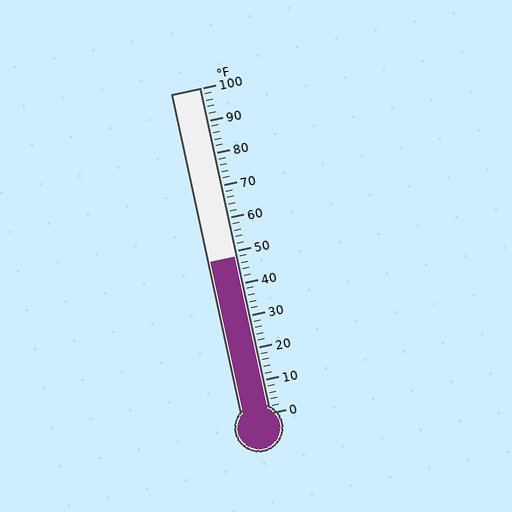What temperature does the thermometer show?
The thermometer shows approximately 48°F.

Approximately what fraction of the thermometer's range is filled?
The thermometer is filled to approximately 50% of its range.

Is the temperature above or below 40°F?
The temperature is above 40°F.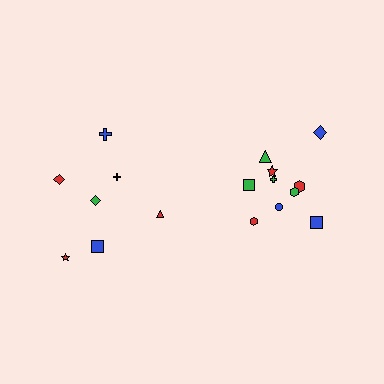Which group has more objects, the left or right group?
The right group.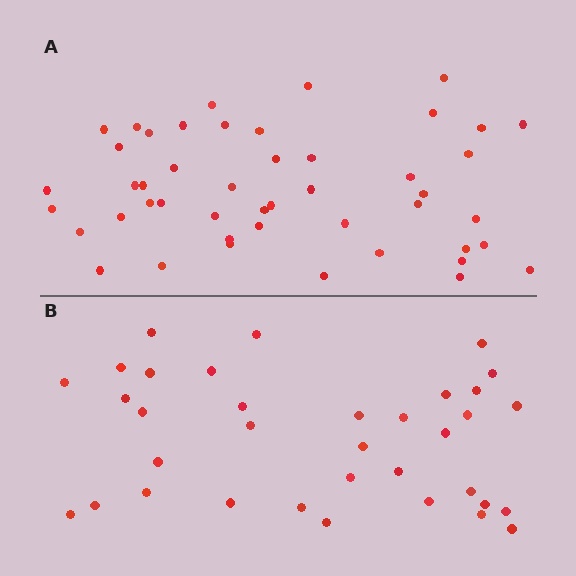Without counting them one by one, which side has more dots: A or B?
Region A (the top region) has more dots.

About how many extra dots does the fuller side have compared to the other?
Region A has roughly 12 or so more dots than region B.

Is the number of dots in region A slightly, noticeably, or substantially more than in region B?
Region A has noticeably more, but not dramatically so. The ratio is roughly 1.3 to 1.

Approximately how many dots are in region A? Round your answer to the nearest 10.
About 50 dots. (The exact count is 47, which rounds to 50.)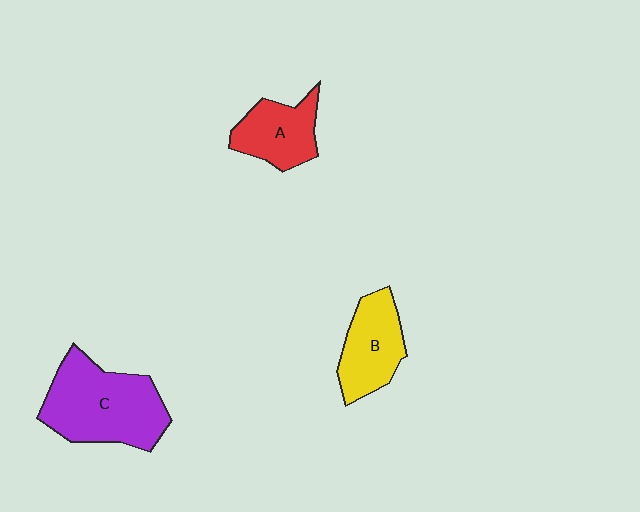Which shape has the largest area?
Shape C (purple).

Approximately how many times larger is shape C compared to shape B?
Approximately 1.6 times.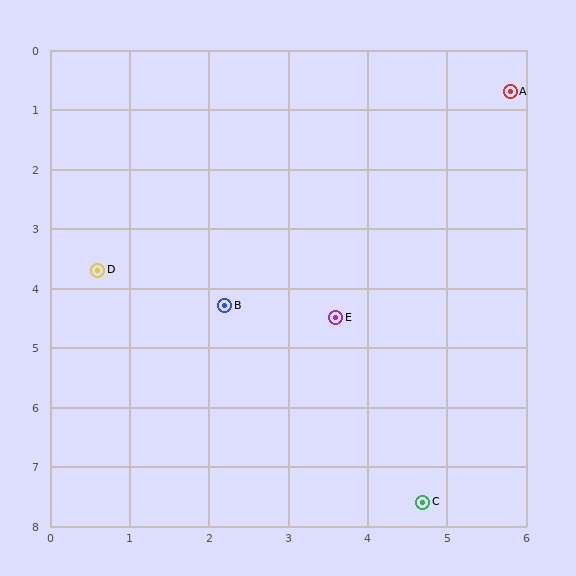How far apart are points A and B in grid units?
Points A and B are about 5.1 grid units apart.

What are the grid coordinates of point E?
Point E is at approximately (3.6, 4.5).